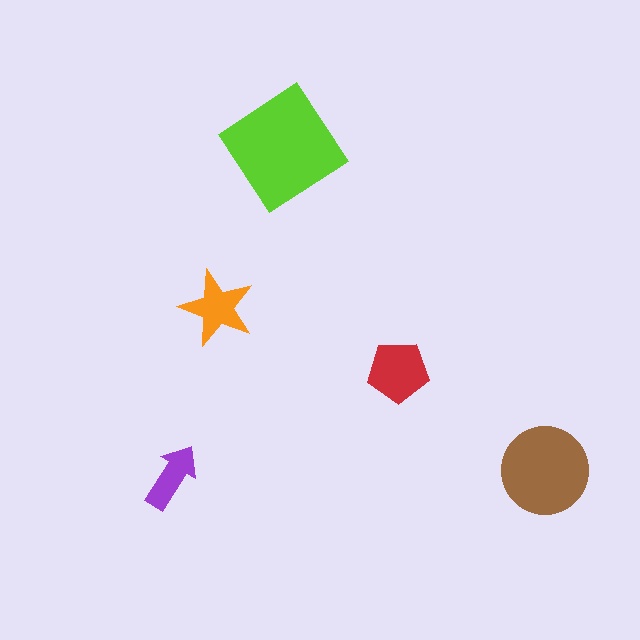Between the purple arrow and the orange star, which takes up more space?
The orange star.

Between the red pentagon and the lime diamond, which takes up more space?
The lime diamond.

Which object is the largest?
The lime diamond.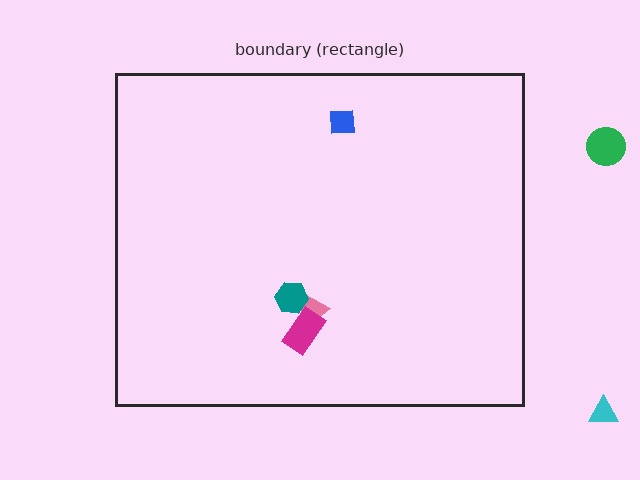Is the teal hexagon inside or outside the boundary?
Inside.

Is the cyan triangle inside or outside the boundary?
Outside.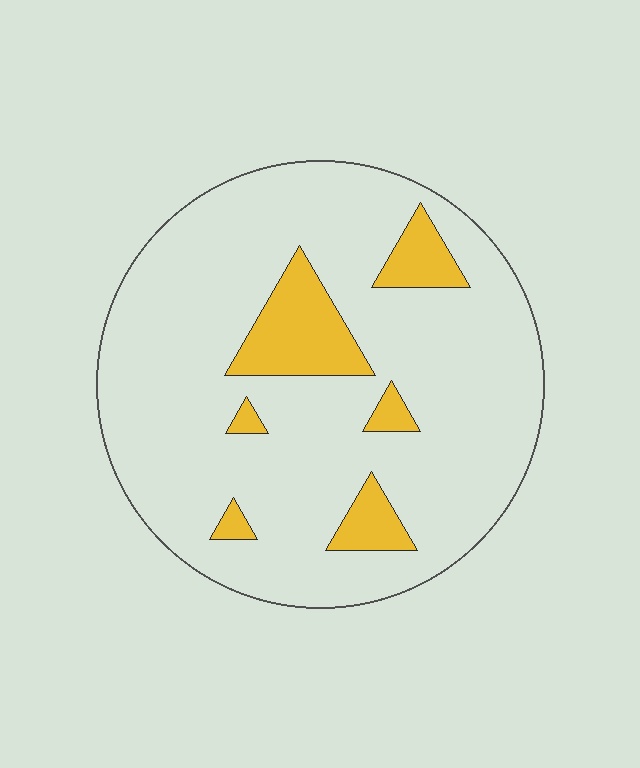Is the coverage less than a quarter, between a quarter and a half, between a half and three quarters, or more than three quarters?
Less than a quarter.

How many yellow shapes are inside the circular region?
6.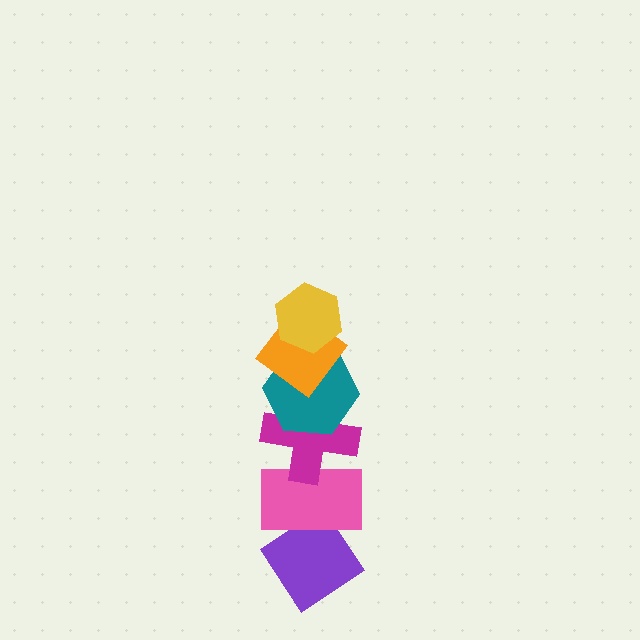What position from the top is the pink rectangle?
The pink rectangle is 5th from the top.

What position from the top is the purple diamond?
The purple diamond is 6th from the top.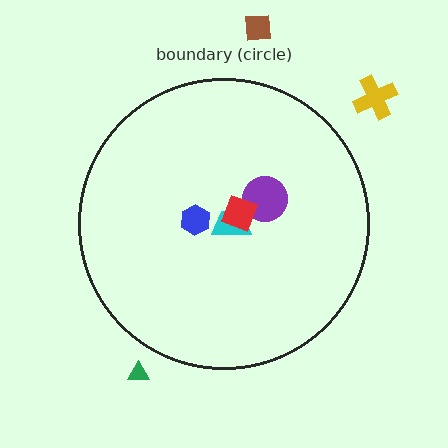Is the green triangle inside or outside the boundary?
Outside.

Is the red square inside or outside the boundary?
Inside.